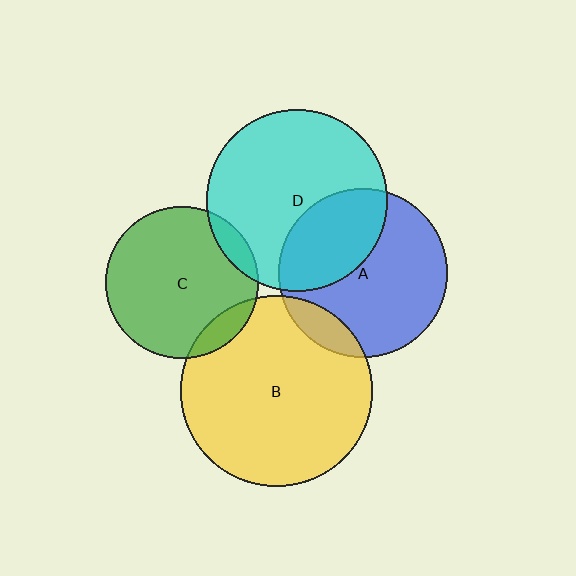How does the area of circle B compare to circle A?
Approximately 1.3 times.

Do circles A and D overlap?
Yes.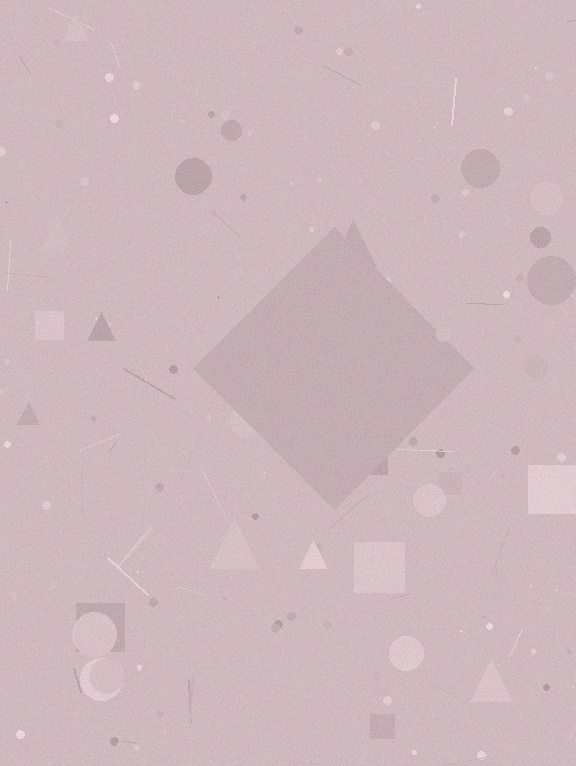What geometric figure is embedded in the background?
A diamond is embedded in the background.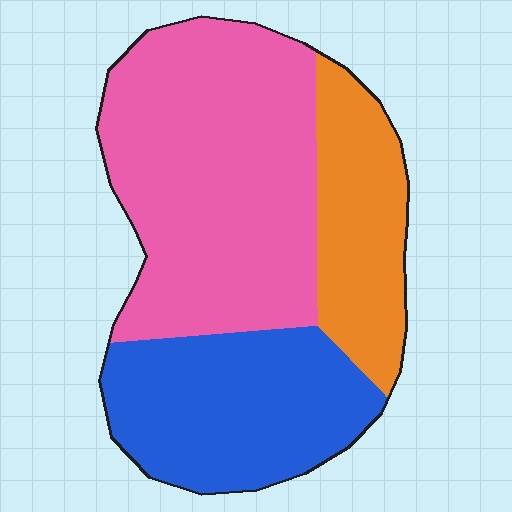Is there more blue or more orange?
Blue.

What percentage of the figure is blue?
Blue takes up about one third (1/3) of the figure.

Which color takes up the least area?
Orange, at roughly 20%.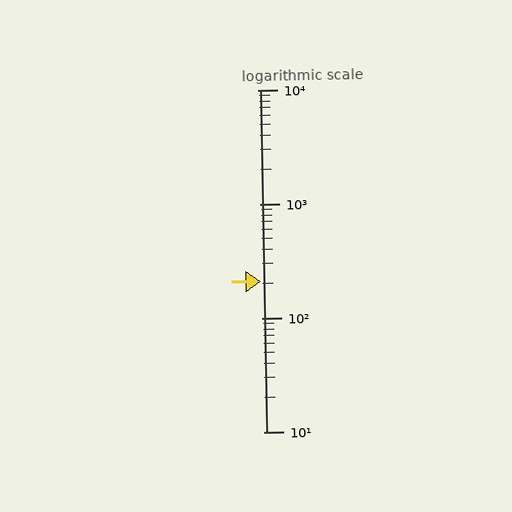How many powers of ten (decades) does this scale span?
The scale spans 3 decades, from 10 to 10000.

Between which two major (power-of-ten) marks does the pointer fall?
The pointer is between 100 and 1000.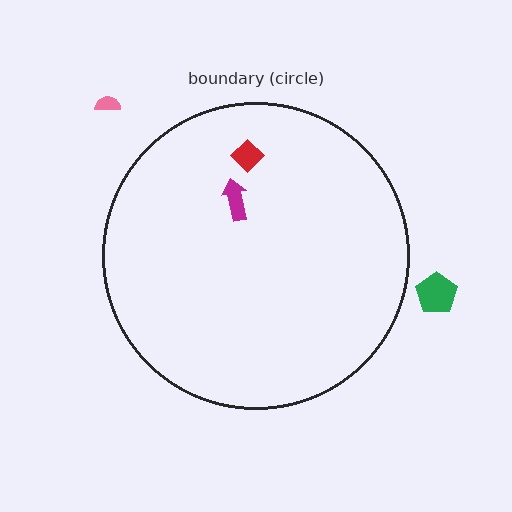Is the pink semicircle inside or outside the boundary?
Outside.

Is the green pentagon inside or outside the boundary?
Outside.